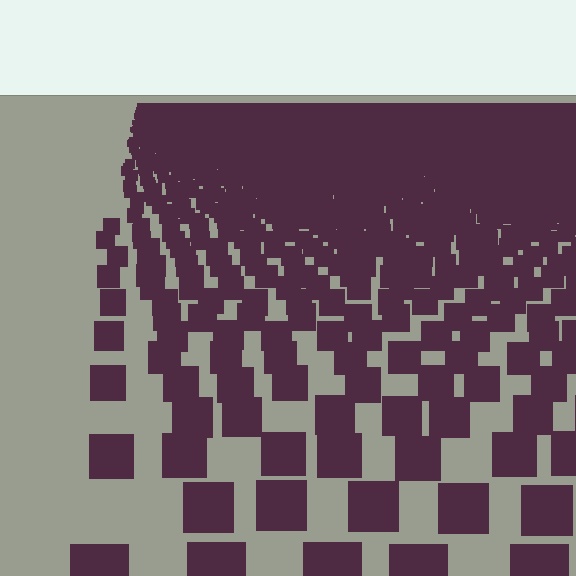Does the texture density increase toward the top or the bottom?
Density increases toward the top.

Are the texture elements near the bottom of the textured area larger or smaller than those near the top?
Larger. Near the bottom, elements are closer to the viewer and appear at a bigger on-screen size.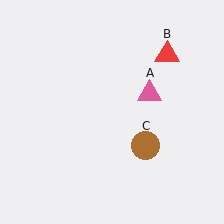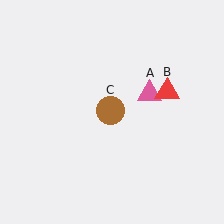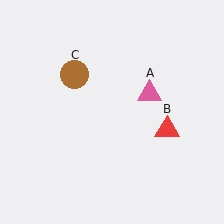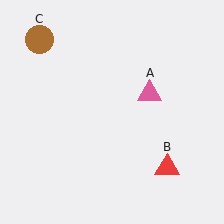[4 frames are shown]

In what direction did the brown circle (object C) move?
The brown circle (object C) moved up and to the left.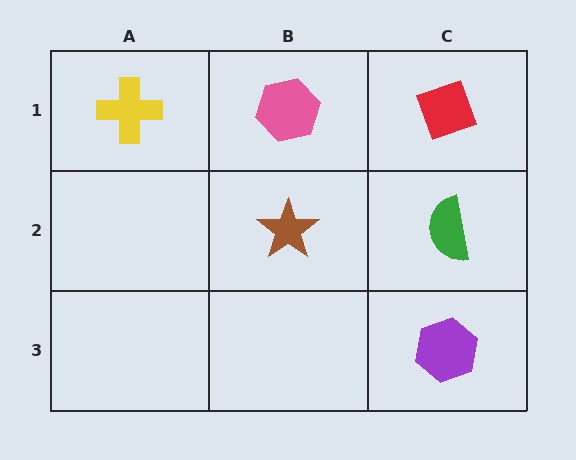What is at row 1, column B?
A pink hexagon.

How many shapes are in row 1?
3 shapes.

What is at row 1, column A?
A yellow cross.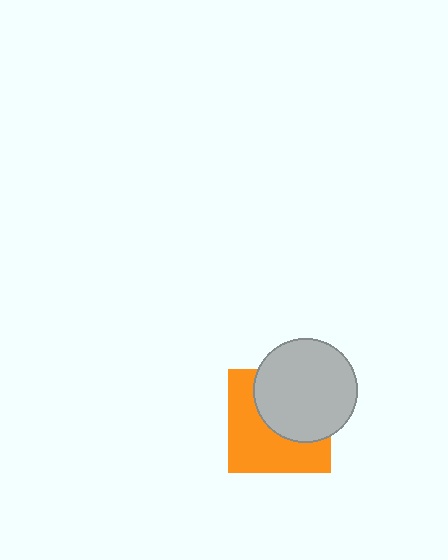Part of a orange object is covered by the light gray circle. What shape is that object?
It is a square.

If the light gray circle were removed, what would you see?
You would see the complete orange square.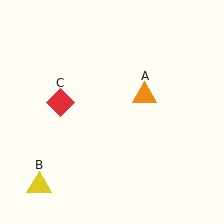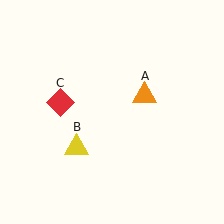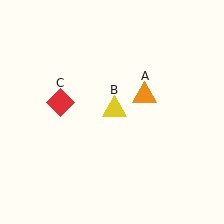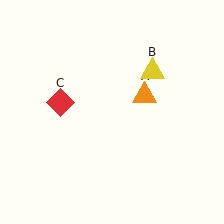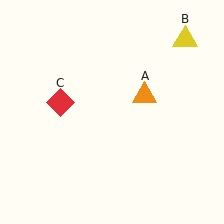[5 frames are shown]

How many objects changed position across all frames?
1 object changed position: yellow triangle (object B).